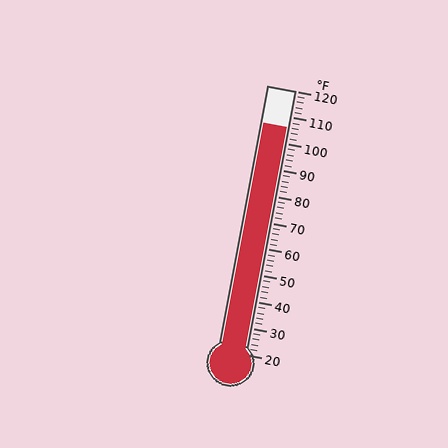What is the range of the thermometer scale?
The thermometer scale ranges from 20°F to 120°F.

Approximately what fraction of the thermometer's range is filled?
The thermometer is filled to approximately 85% of its range.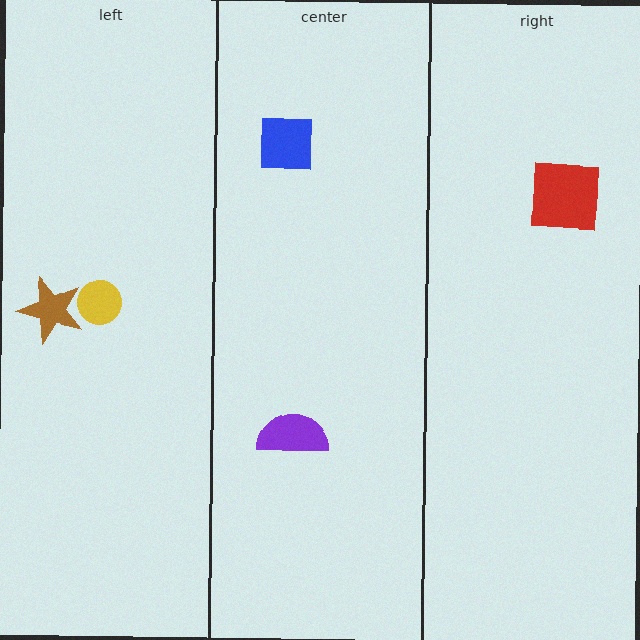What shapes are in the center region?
The blue square, the purple semicircle.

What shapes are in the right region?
The red square.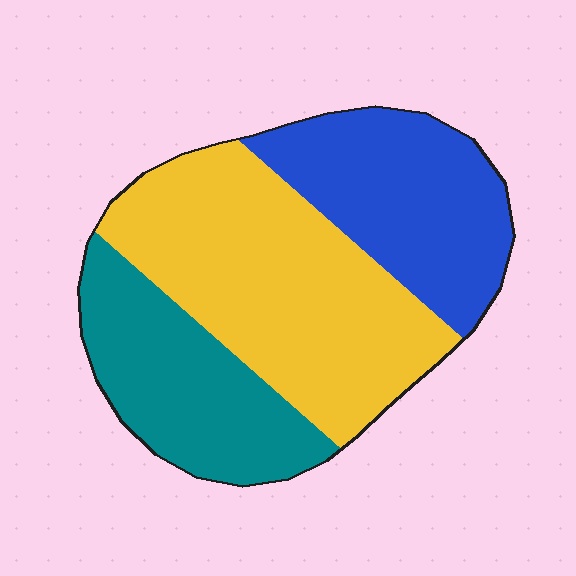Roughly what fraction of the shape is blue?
Blue covers 29% of the shape.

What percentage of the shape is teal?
Teal covers about 25% of the shape.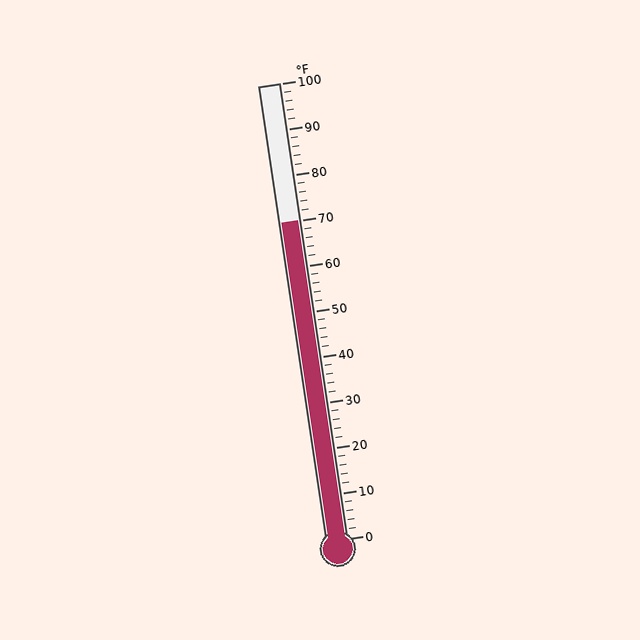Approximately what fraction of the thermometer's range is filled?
The thermometer is filled to approximately 70% of its range.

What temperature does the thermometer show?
The thermometer shows approximately 70°F.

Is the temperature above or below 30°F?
The temperature is above 30°F.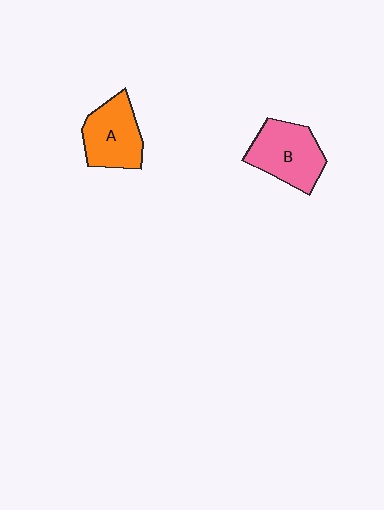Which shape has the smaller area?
Shape A (orange).